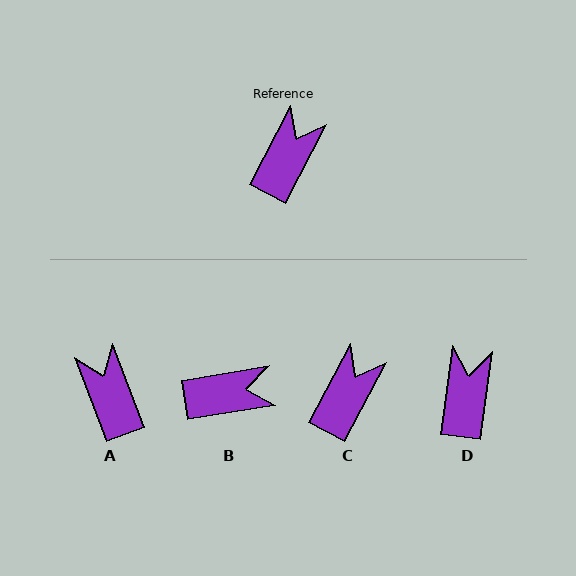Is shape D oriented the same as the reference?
No, it is off by about 20 degrees.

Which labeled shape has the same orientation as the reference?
C.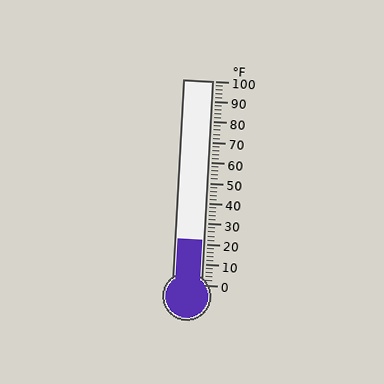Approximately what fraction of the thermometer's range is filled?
The thermometer is filled to approximately 20% of its range.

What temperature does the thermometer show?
The thermometer shows approximately 22°F.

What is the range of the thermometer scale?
The thermometer scale ranges from 0°F to 100°F.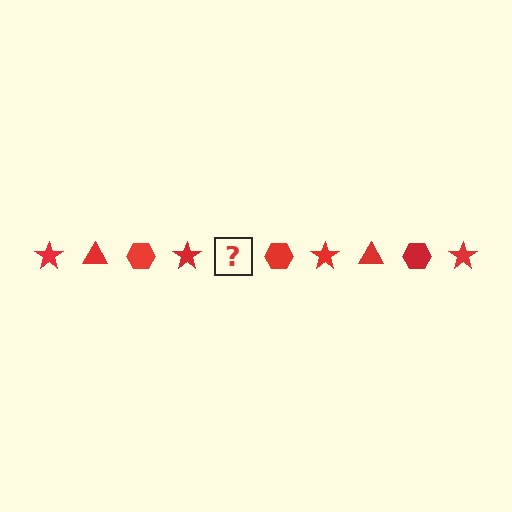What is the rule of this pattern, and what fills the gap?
The rule is that the pattern cycles through star, triangle, hexagon shapes in red. The gap should be filled with a red triangle.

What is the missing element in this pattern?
The missing element is a red triangle.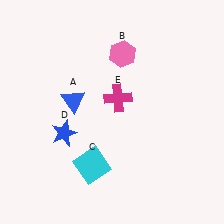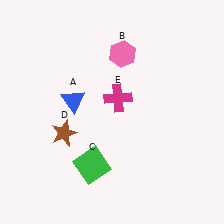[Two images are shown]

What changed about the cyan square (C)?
In Image 1, C is cyan. In Image 2, it changed to green.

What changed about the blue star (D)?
In Image 1, D is blue. In Image 2, it changed to brown.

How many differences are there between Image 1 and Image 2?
There are 2 differences between the two images.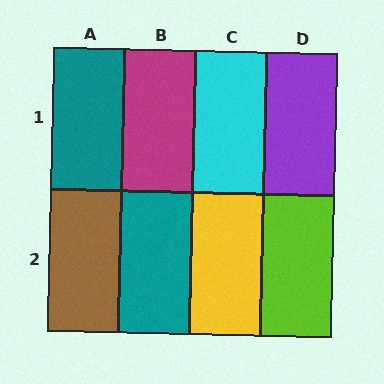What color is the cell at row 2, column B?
Teal.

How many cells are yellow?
1 cell is yellow.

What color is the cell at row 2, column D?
Lime.